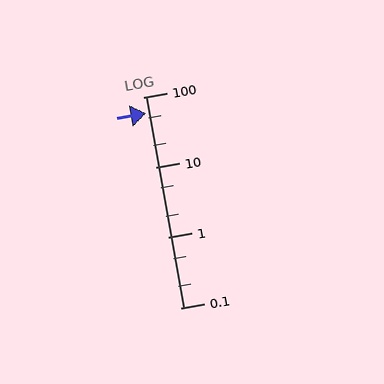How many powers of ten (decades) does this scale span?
The scale spans 3 decades, from 0.1 to 100.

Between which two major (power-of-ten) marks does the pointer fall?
The pointer is between 10 and 100.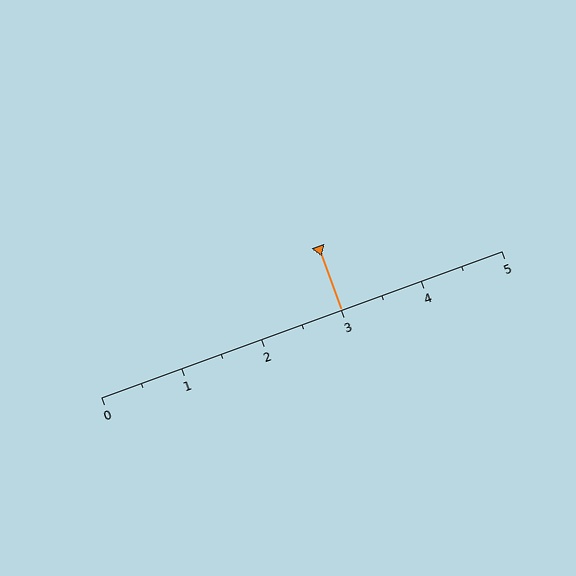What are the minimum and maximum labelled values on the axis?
The axis runs from 0 to 5.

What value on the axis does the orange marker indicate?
The marker indicates approximately 3.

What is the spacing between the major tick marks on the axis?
The major ticks are spaced 1 apart.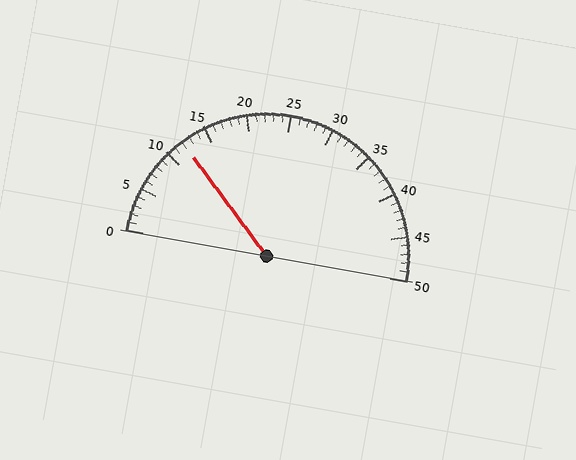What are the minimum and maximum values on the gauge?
The gauge ranges from 0 to 50.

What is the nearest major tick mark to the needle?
The nearest major tick mark is 10.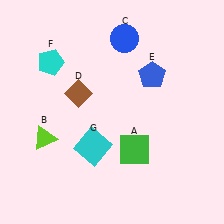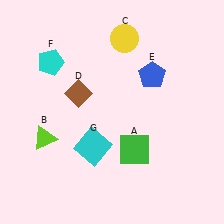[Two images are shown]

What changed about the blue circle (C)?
In Image 1, C is blue. In Image 2, it changed to yellow.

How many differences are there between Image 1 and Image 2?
There is 1 difference between the two images.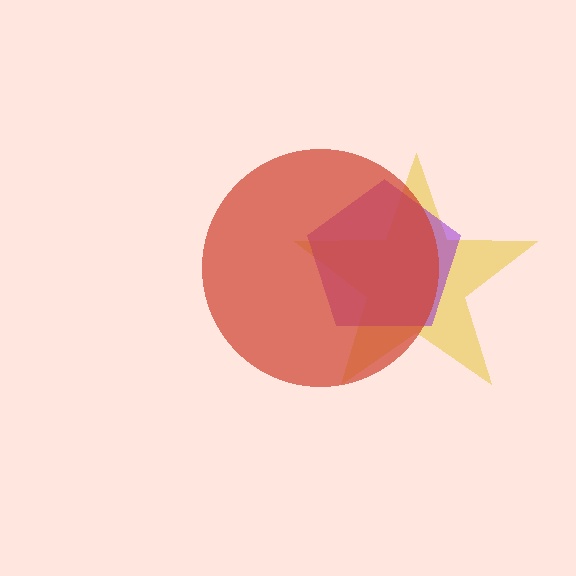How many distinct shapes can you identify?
There are 3 distinct shapes: a yellow star, a purple pentagon, a red circle.